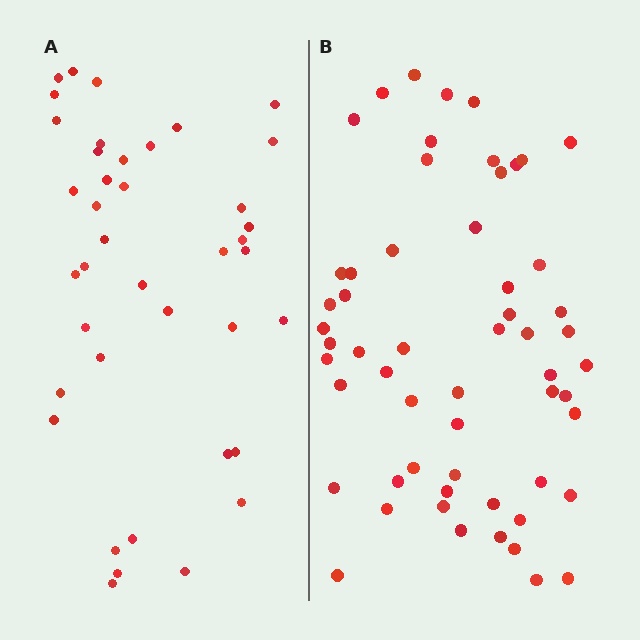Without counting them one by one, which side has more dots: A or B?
Region B (the right region) has more dots.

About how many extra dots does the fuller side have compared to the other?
Region B has approximately 15 more dots than region A.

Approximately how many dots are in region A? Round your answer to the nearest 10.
About 40 dots.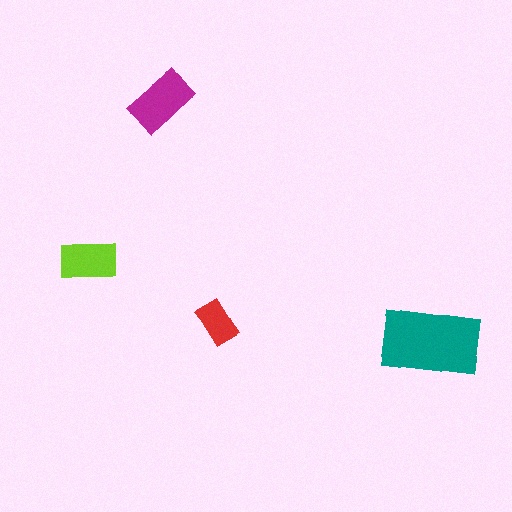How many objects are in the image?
There are 4 objects in the image.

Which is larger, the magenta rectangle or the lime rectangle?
The magenta one.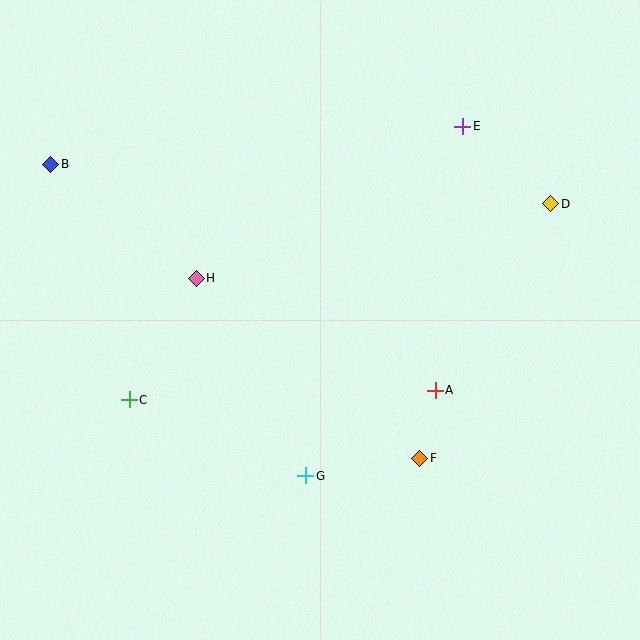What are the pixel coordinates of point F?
Point F is at (420, 458).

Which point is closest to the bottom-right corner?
Point F is closest to the bottom-right corner.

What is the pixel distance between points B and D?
The distance between B and D is 501 pixels.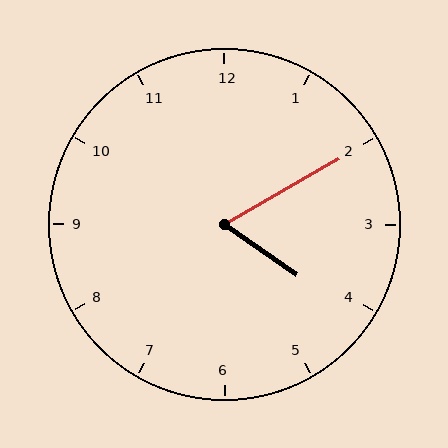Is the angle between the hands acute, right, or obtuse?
It is acute.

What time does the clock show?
4:10.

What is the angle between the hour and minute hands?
Approximately 65 degrees.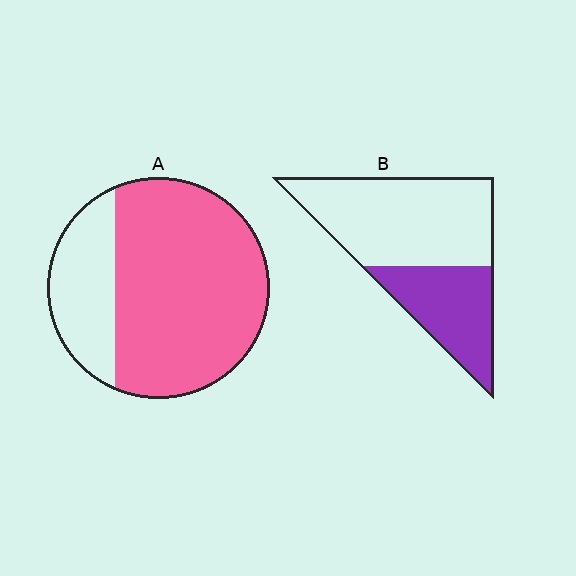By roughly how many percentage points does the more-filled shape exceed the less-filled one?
By roughly 40 percentage points (A over B).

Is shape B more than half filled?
No.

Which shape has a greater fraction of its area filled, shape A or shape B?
Shape A.